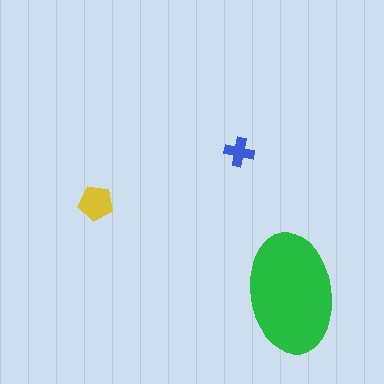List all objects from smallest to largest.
The blue cross, the yellow pentagon, the green ellipse.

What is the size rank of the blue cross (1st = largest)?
3rd.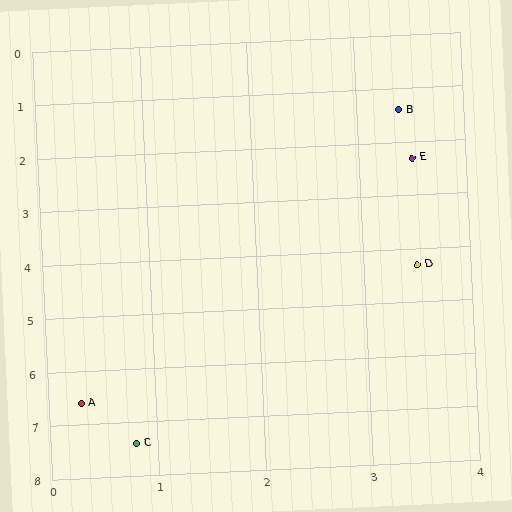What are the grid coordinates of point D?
Point D is at approximately (3.5, 4.3).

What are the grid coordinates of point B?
Point B is at approximately (3.4, 1.4).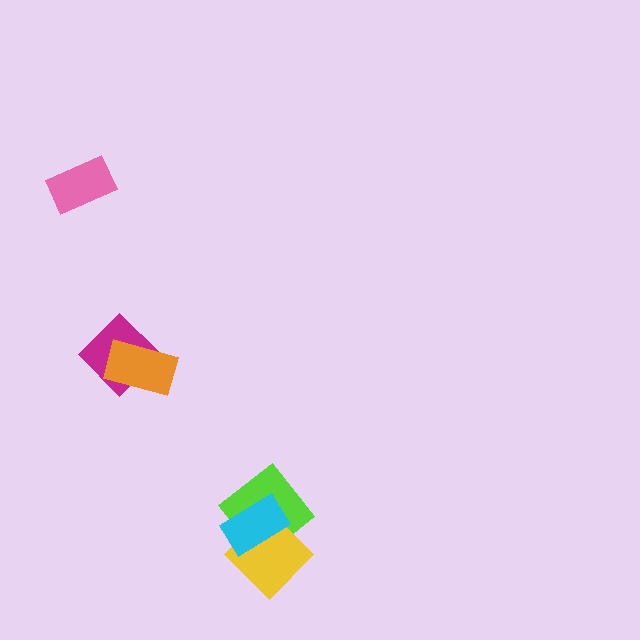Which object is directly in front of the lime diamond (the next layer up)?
The yellow diamond is directly in front of the lime diamond.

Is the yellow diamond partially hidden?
Yes, it is partially covered by another shape.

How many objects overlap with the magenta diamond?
1 object overlaps with the magenta diamond.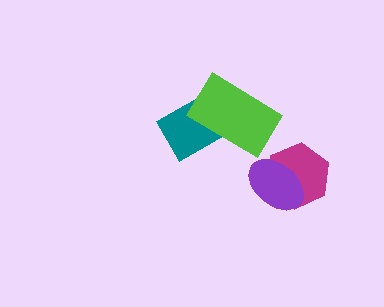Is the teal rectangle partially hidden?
Yes, it is partially covered by another shape.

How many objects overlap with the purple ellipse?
1 object overlaps with the purple ellipse.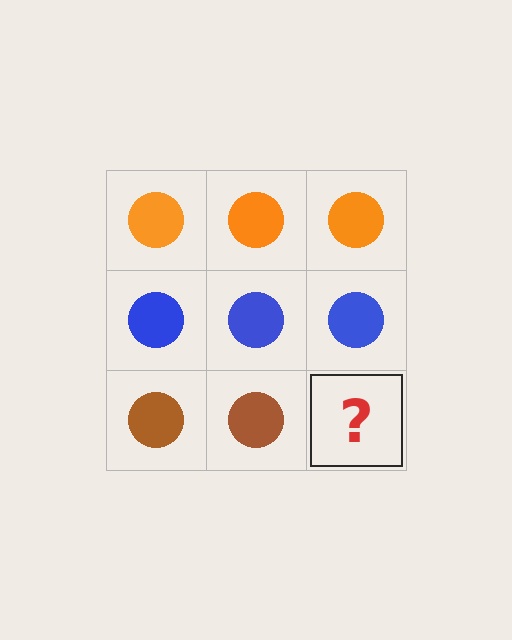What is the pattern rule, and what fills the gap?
The rule is that each row has a consistent color. The gap should be filled with a brown circle.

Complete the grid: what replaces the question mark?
The question mark should be replaced with a brown circle.